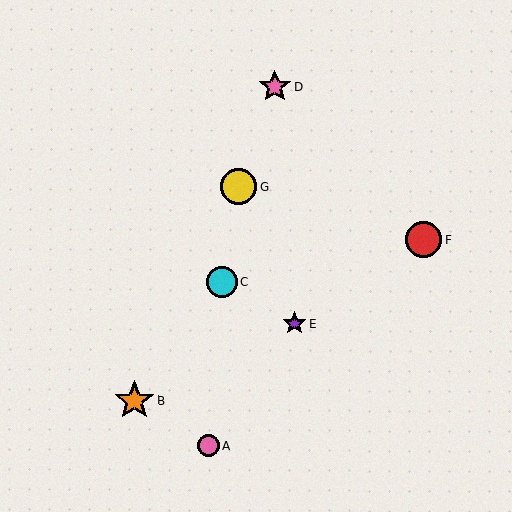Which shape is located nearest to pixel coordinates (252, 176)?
The yellow circle (labeled G) at (239, 187) is nearest to that location.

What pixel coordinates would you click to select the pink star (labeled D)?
Click at (275, 87) to select the pink star D.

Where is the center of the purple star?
The center of the purple star is at (294, 324).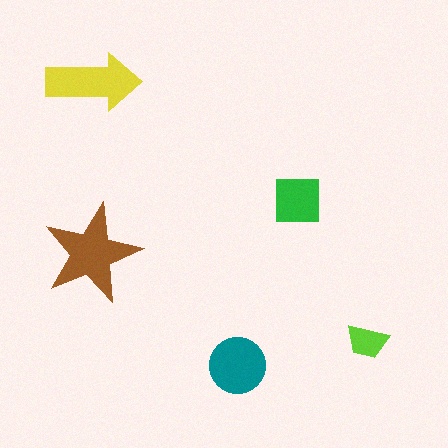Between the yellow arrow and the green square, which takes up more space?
The yellow arrow.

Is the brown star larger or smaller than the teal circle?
Larger.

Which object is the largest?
The brown star.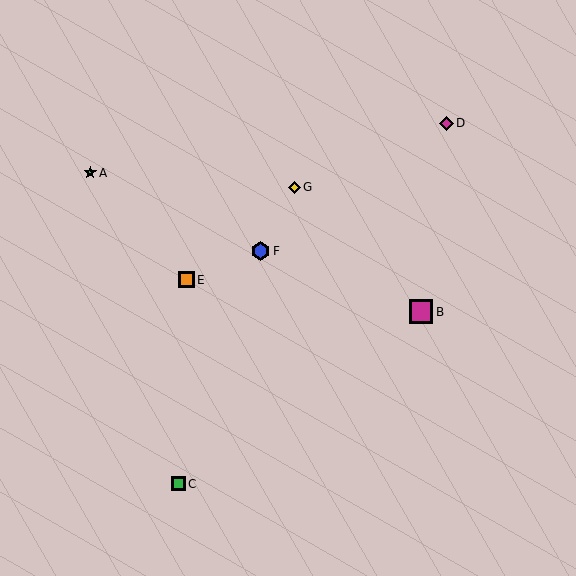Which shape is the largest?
The magenta square (labeled B) is the largest.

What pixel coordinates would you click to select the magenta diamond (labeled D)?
Click at (446, 123) to select the magenta diamond D.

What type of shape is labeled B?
Shape B is a magenta square.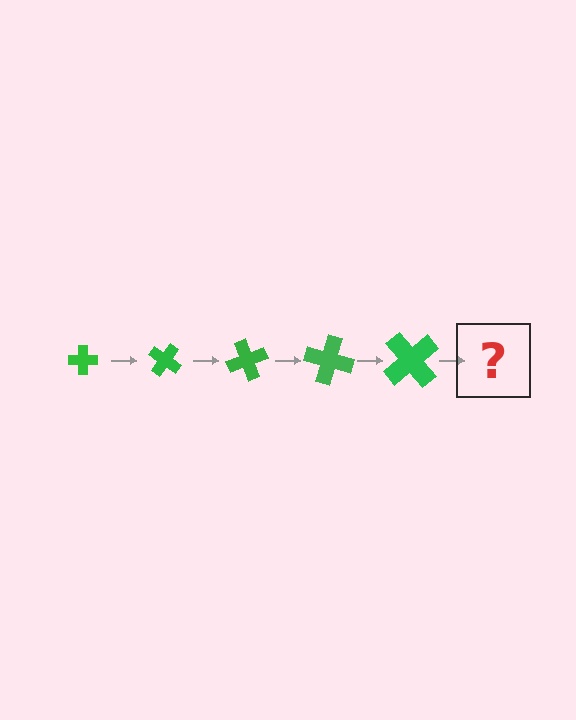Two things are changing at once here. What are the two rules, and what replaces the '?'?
The two rules are that the cross grows larger each step and it rotates 35 degrees each step. The '?' should be a cross, larger than the previous one and rotated 175 degrees from the start.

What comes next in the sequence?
The next element should be a cross, larger than the previous one and rotated 175 degrees from the start.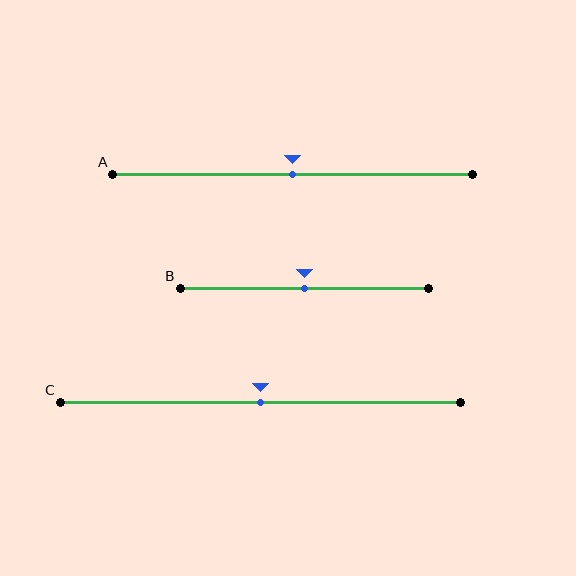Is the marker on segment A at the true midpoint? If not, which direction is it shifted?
Yes, the marker on segment A is at the true midpoint.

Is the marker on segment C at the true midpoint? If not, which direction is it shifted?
Yes, the marker on segment C is at the true midpoint.